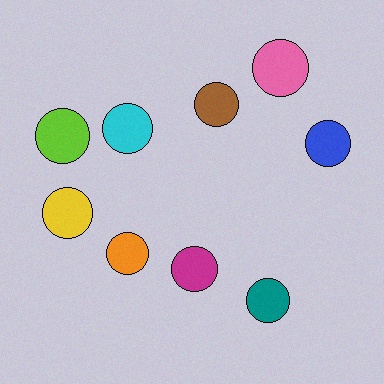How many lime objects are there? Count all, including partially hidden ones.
There is 1 lime object.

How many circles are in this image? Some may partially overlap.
There are 9 circles.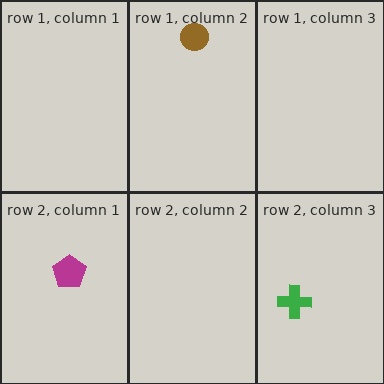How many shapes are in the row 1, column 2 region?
1.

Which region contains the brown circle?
The row 1, column 2 region.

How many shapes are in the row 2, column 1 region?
1.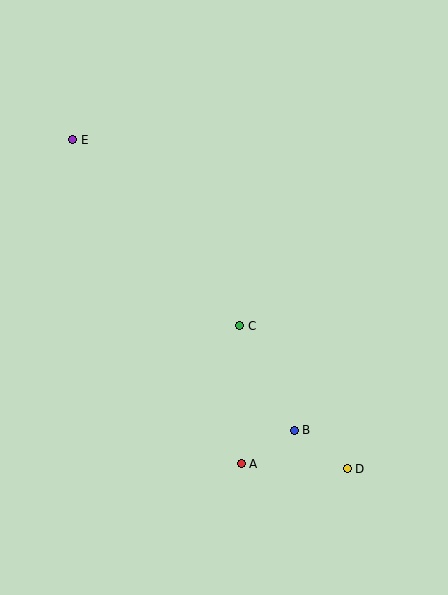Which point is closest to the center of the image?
Point C at (240, 326) is closest to the center.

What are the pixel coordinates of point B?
Point B is at (294, 430).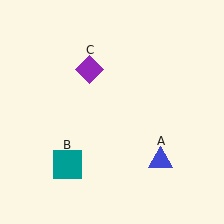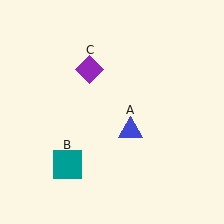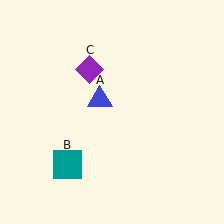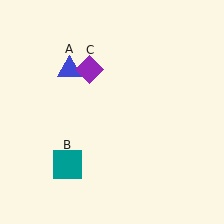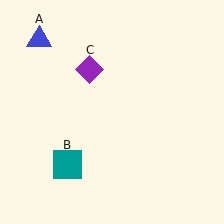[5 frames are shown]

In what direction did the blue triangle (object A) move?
The blue triangle (object A) moved up and to the left.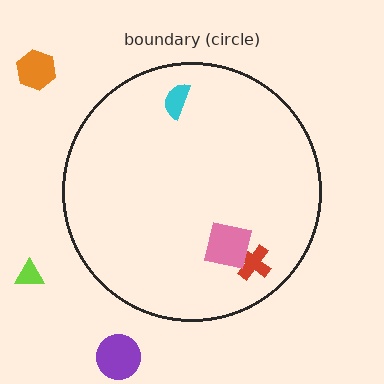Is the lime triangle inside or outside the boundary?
Outside.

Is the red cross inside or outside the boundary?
Inside.